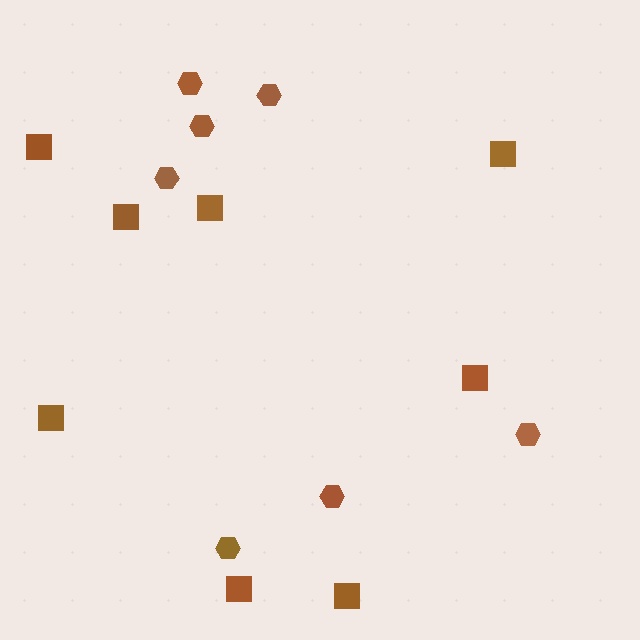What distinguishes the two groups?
There are 2 groups: one group of squares (8) and one group of hexagons (7).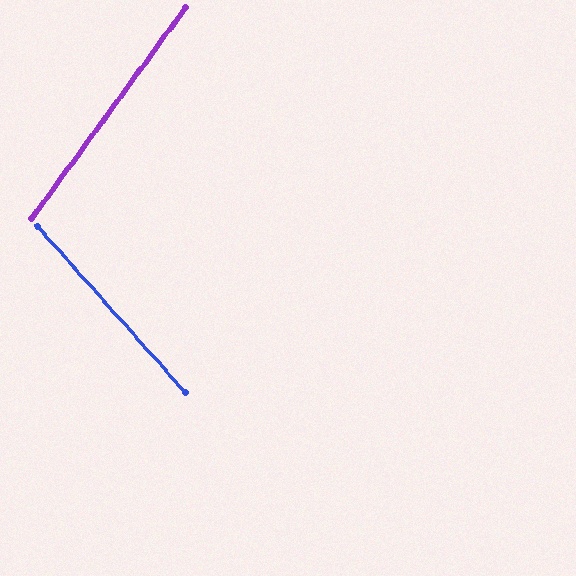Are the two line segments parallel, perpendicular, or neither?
Neither parallel nor perpendicular — they differ by about 78°.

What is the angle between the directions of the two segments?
Approximately 78 degrees.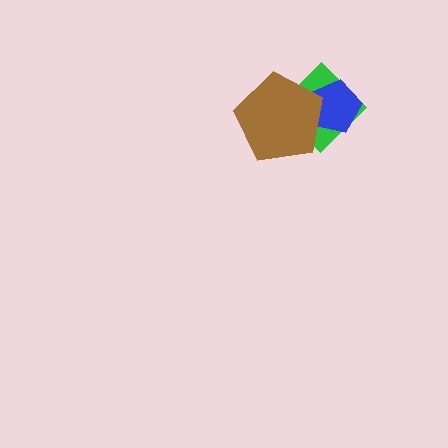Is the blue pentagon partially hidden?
Yes, it is partially covered by another shape.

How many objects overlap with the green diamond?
2 objects overlap with the green diamond.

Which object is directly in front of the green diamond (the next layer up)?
The blue pentagon is directly in front of the green diamond.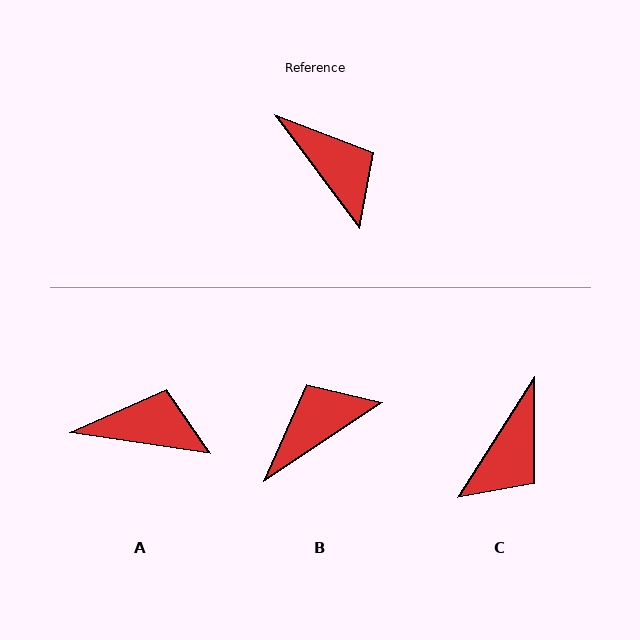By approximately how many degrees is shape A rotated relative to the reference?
Approximately 45 degrees counter-clockwise.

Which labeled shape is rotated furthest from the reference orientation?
B, about 87 degrees away.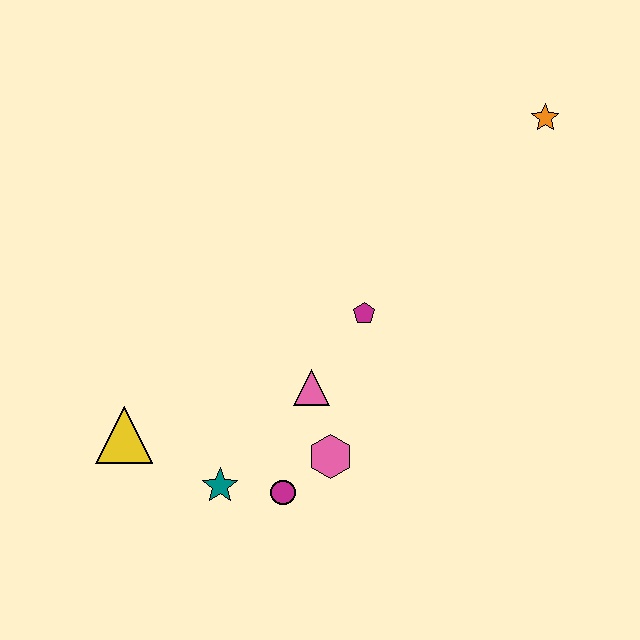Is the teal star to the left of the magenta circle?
Yes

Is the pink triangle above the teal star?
Yes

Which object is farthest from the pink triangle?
The orange star is farthest from the pink triangle.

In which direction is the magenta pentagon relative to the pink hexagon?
The magenta pentagon is above the pink hexagon.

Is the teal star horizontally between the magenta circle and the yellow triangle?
Yes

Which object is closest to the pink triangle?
The pink hexagon is closest to the pink triangle.